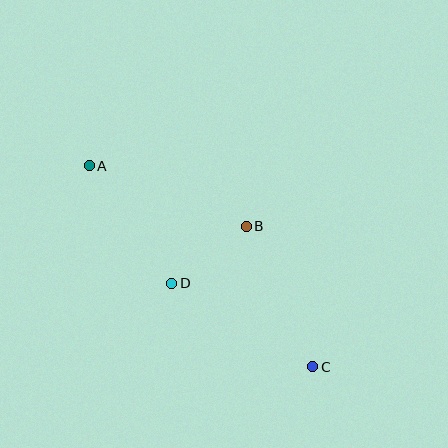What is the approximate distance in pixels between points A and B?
The distance between A and B is approximately 168 pixels.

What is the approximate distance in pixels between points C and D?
The distance between C and D is approximately 164 pixels.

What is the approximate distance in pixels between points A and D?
The distance between A and D is approximately 143 pixels.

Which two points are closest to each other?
Points B and D are closest to each other.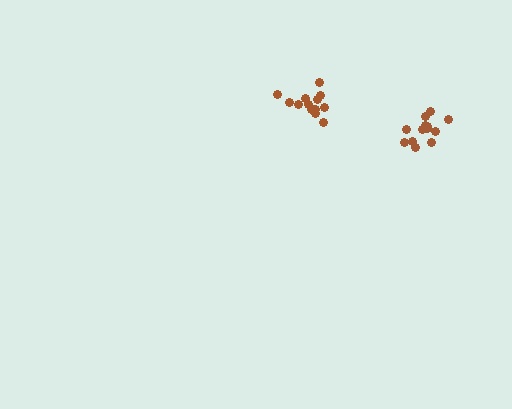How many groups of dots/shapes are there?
There are 2 groups.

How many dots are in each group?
Group 1: 13 dots, Group 2: 14 dots (27 total).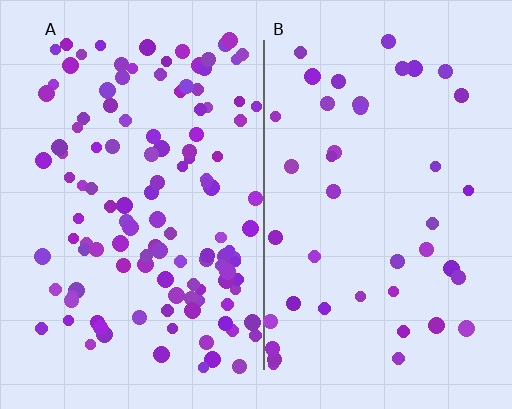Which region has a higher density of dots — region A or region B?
A (the left).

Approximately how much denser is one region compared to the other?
Approximately 3.0× — region A over region B.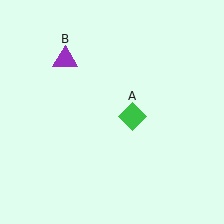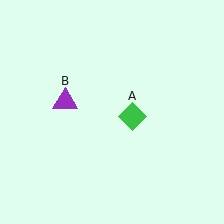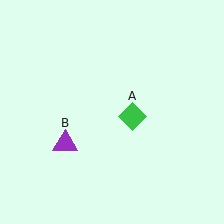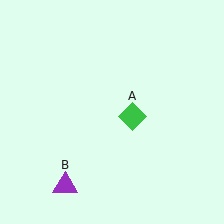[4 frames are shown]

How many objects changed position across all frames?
1 object changed position: purple triangle (object B).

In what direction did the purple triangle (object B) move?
The purple triangle (object B) moved down.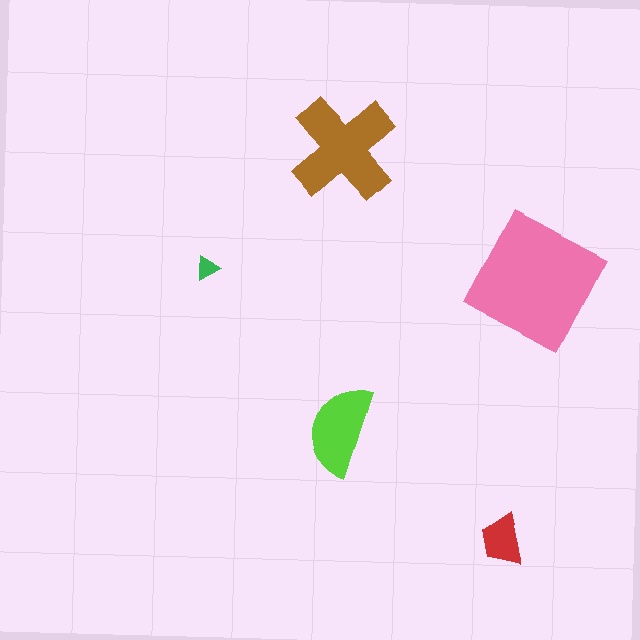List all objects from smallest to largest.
The green triangle, the red trapezoid, the lime semicircle, the brown cross, the pink square.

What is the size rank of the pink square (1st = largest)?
1st.